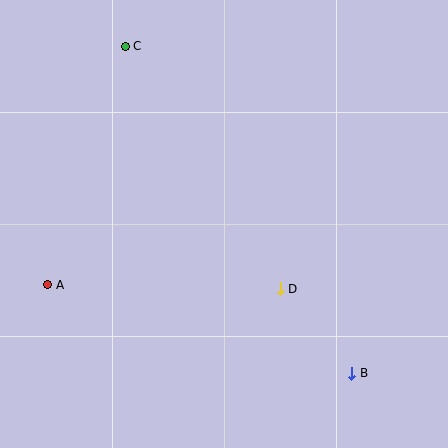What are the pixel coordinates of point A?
Point A is at (48, 285).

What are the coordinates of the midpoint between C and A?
The midpoint between C and A is at (87, 166).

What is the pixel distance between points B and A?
The distance between B and A is 317 pixels.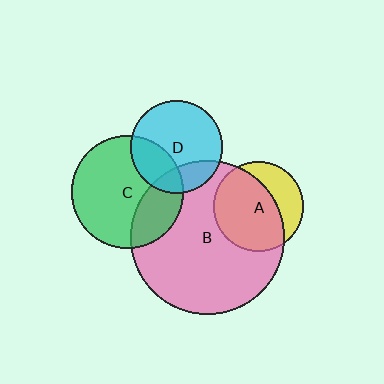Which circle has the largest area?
Circle B (pink).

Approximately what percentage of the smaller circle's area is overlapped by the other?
Approximately 70%.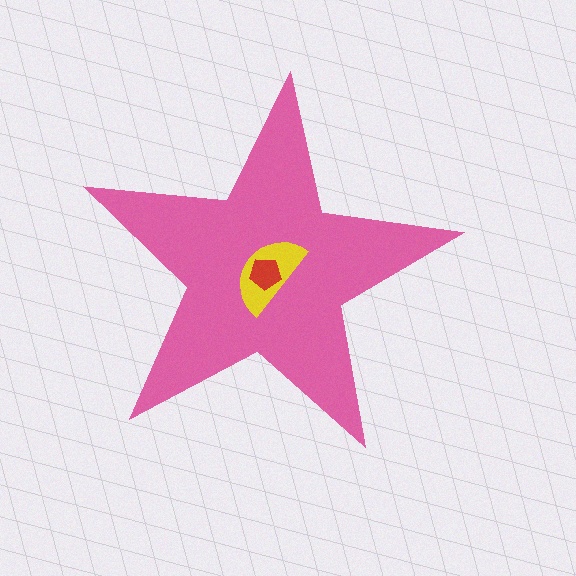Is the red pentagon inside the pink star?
Yes.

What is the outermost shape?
The pink star.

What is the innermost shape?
The red pentagon.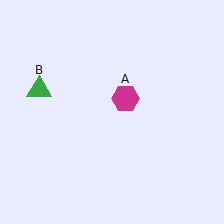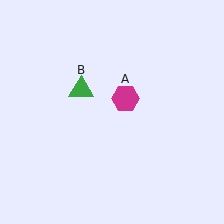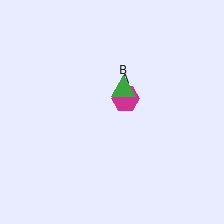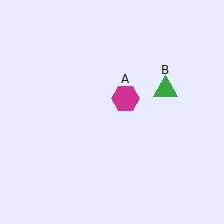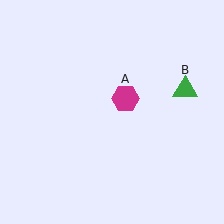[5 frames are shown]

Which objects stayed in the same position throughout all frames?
Magenta hexagon (object A) remained stationary.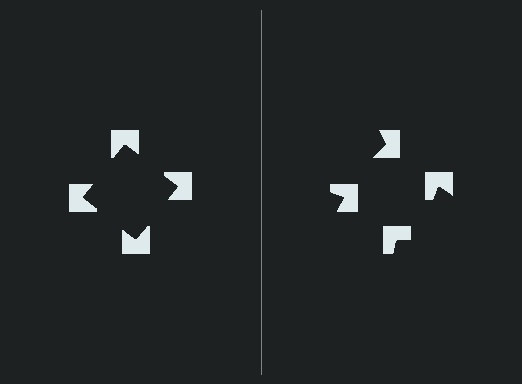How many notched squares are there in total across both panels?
8 — 4 on each side.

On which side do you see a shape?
An illusory square appears on the left side. On the right side the wedge cuts are rotated, so no coherent shape forms.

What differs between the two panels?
The notched squares are positioned identically on both sides; only the wedge orientations differ. On the left they align to a square; on the right they are misaligned.